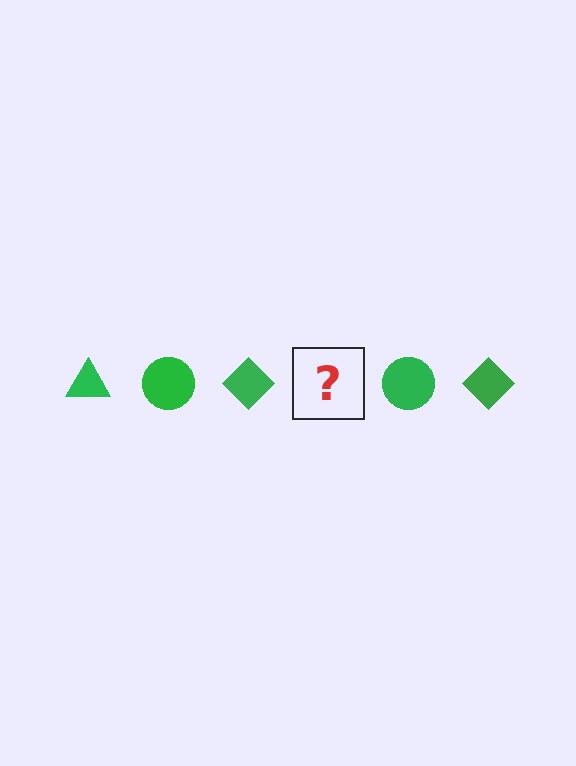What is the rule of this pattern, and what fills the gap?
The rule is that the pattern cycles through triangle, circle, diamond shapes in green. The gap should be filled with a green triangle.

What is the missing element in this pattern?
The missing element is a green triangle.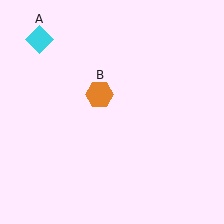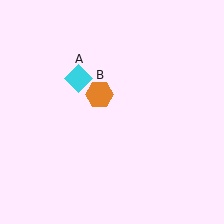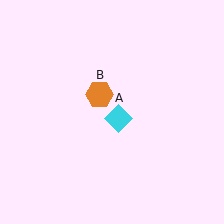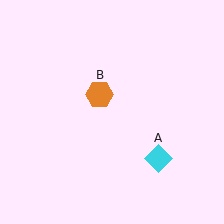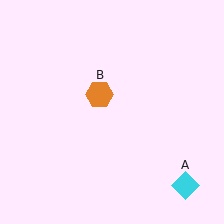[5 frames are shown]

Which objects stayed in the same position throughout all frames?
Orange hexagon (object B) remained stationary.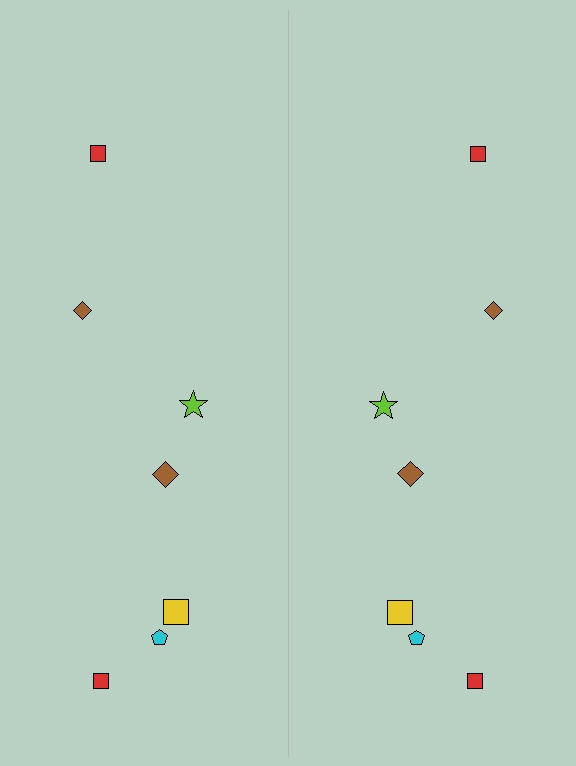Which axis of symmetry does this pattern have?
The pattern has a vertical axis of symmetry running through the center of the image.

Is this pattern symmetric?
Yes, this pattern has bilateral (reflection) symmetry.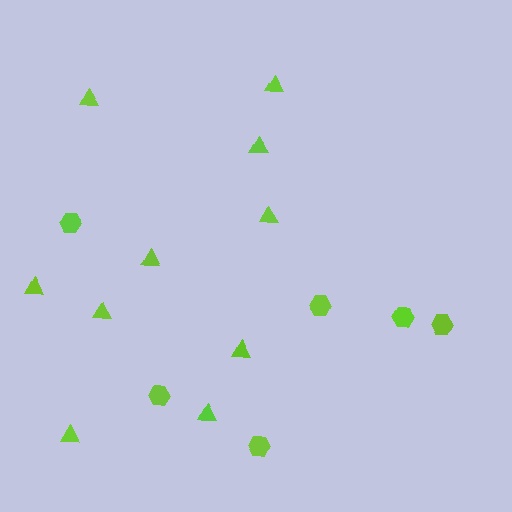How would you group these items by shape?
There are 2 groups: one group of triangles (10) and one group of hexagons (6).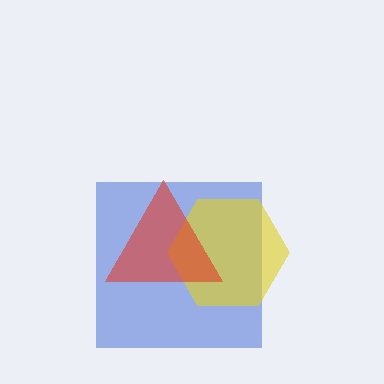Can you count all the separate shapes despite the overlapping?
Yes, there are 3 separate shapes.